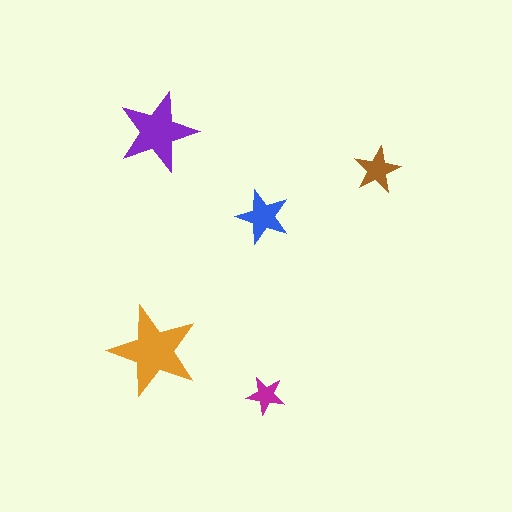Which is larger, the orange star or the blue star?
The orange one.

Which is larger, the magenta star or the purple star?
The purple one.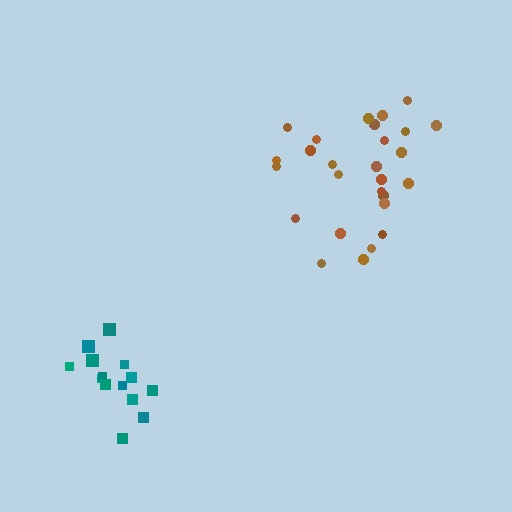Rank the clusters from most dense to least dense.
teal, brown.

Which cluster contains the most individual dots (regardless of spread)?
Brown (27).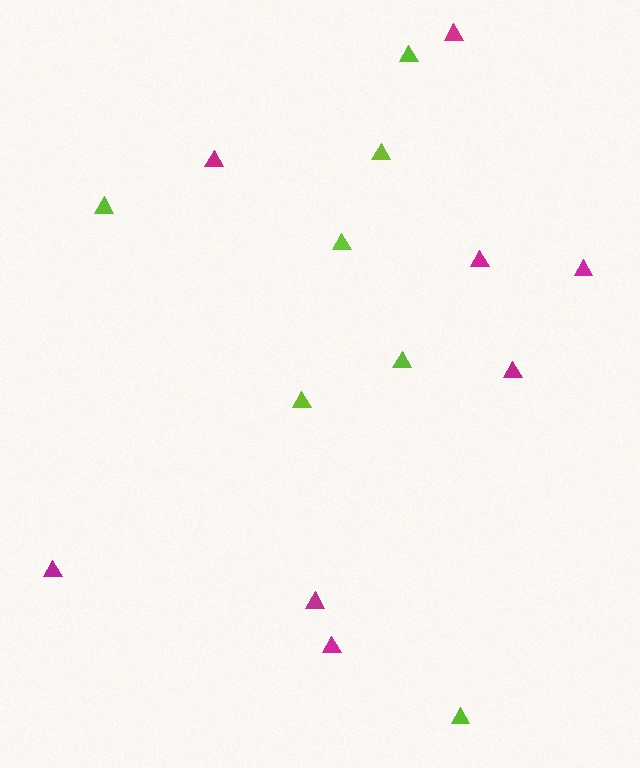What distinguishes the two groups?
There are 2 groups: one group of lime triangles (7) and one group of magenta triangles (8).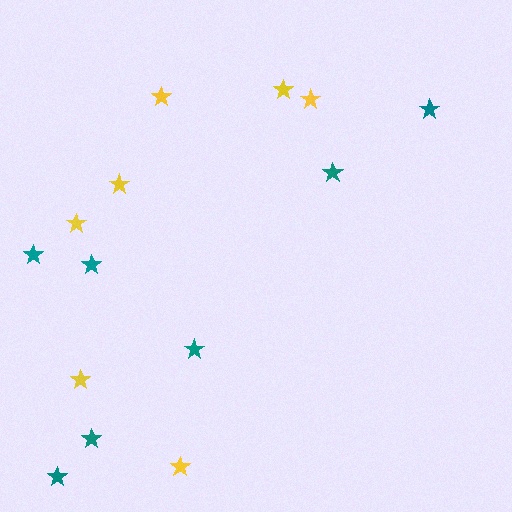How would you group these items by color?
There are 2 groups: one group of teal stars (7) and one group of yellow stars (7).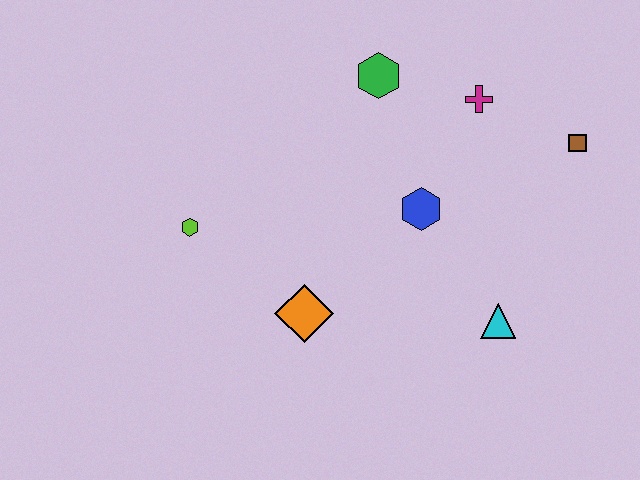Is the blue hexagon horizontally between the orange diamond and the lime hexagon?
No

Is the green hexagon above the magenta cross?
Yes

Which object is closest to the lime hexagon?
The orange diamond is closest to the lime hexagon.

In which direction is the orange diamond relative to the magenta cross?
The orange diamond is below the magenta cross.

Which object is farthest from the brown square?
The lime hexagon is farthest from the brown square.